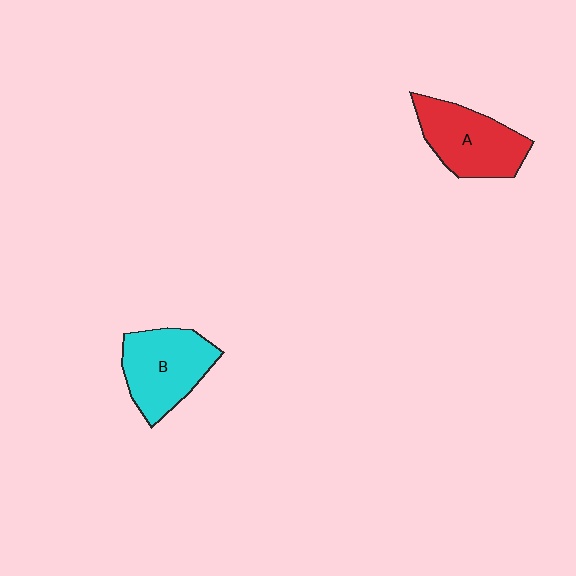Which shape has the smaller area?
Shape A (red).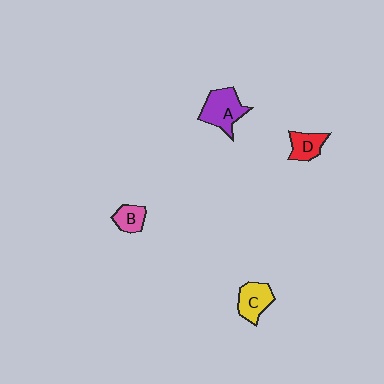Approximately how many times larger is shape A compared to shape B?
Approximately 1.9 times.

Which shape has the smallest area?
Shape B (pink).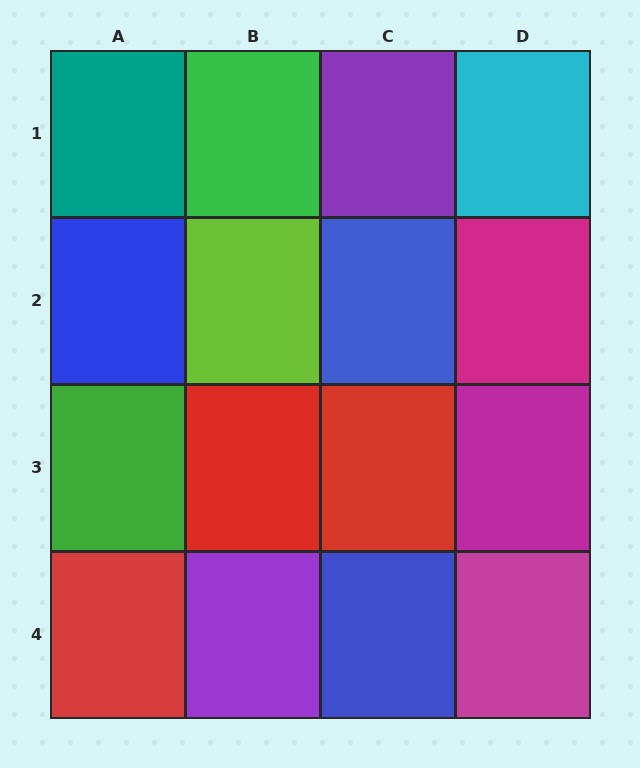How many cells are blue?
3 cells are blue.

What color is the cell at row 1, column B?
Green.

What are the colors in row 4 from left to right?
Red, purple, blue, magenta.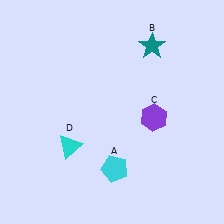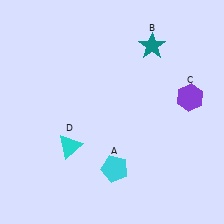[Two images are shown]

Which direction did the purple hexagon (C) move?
The purple hexagon (C) moved right.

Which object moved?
The purple hexagon (C) moved right.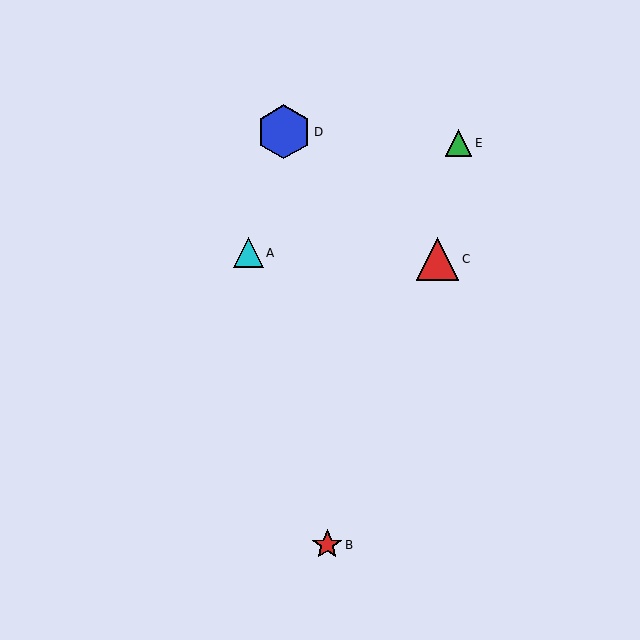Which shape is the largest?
The blue hexagon (labeled D) is the largest.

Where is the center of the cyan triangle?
The center of the cyan triangle is at (248, 253).